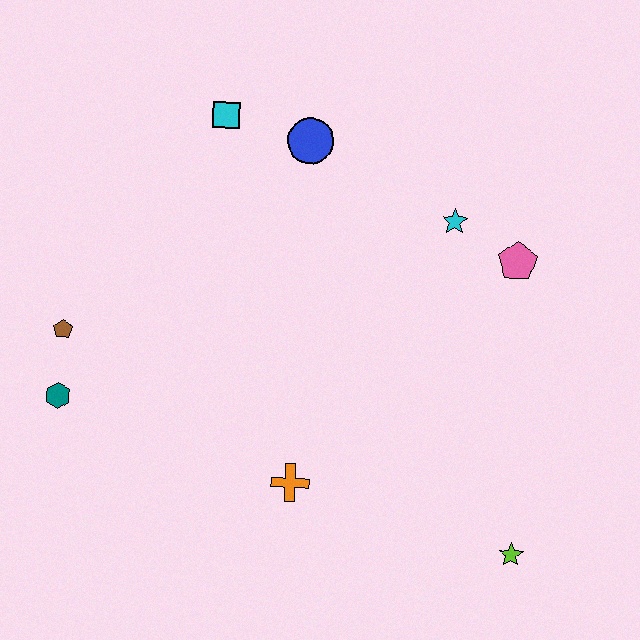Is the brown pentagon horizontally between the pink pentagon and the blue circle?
No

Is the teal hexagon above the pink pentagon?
No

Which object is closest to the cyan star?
The pink pentagon is closest to the cyan star.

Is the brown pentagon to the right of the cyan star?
No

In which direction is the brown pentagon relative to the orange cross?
The brown pentagon is to the left of the orange cross.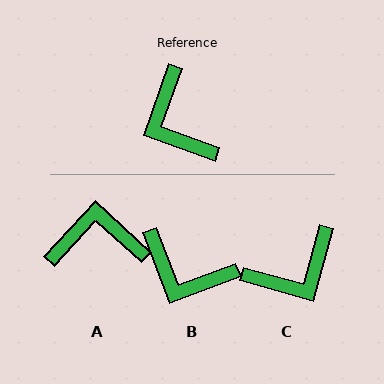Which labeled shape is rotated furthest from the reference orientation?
A, about 113 degrees away.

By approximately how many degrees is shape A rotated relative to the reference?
Approximately 113 degrees clockwise.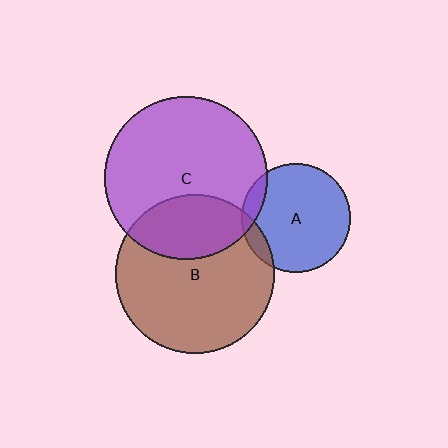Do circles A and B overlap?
Yes.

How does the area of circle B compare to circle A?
Approximately 2.1 times.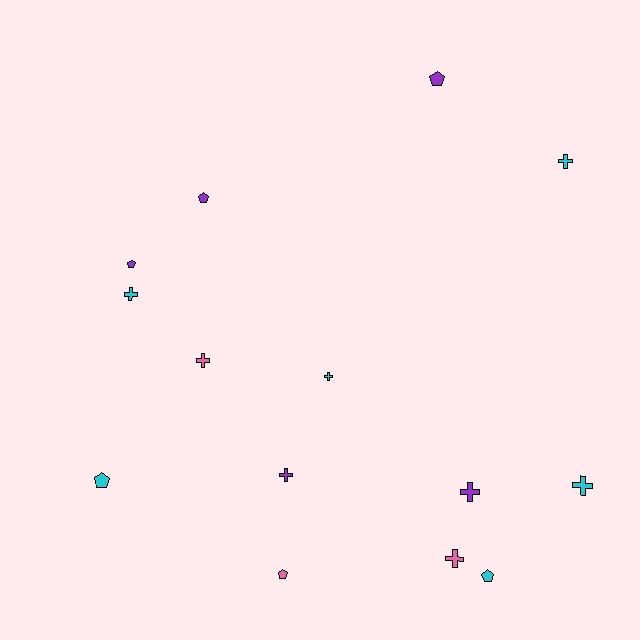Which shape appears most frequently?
Cross, with 8 objects.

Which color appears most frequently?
Cyan, with 6 objects.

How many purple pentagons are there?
There are 3 purple pentagons.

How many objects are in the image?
There are 14 objects.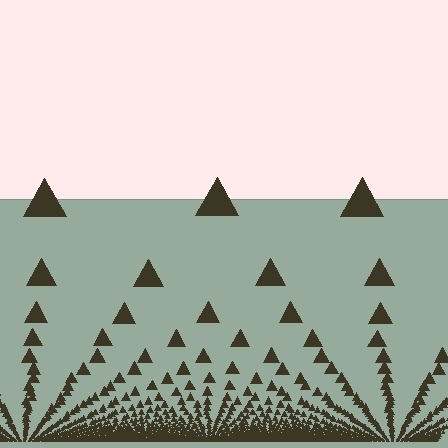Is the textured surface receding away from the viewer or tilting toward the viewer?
The surface appears to tilt toward the viewer. Texture elements get larger and sparser toward the top.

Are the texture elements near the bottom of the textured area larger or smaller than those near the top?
Smaller. The gradient is inverted — elements near the bottom are smaller and denser.